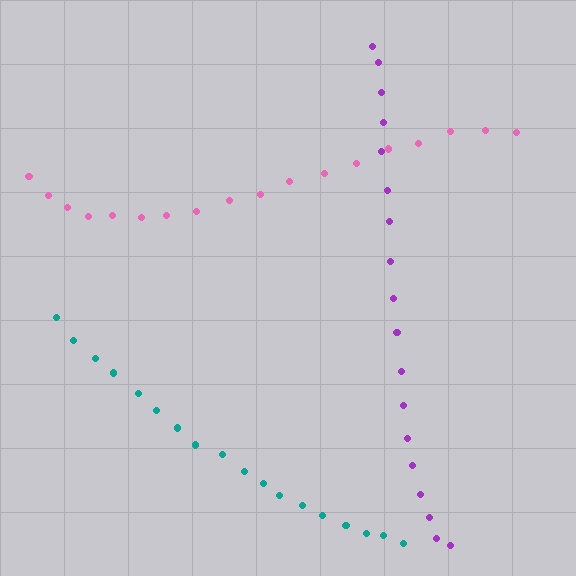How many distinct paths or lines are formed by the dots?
There are 3 distinct paths.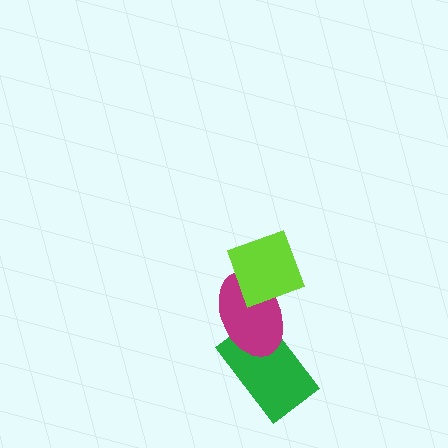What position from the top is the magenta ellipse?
The magenta ellipse is 2nd from the top.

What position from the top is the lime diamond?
The lime diamond is 1st from the top.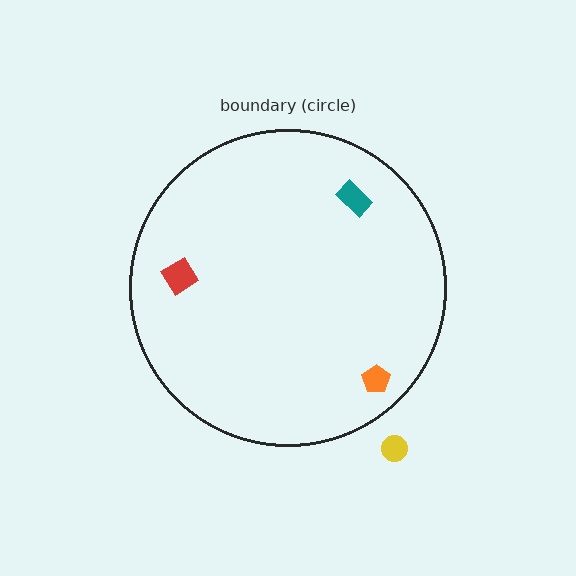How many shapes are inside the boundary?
3 inside, 1 outside.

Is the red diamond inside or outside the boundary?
Inside.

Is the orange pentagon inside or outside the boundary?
Inside.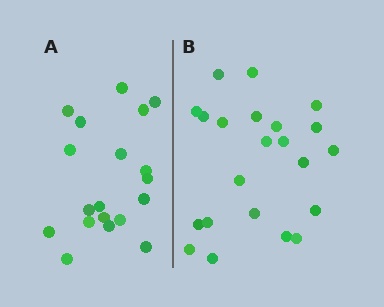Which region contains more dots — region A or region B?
Region B (the right region) has more dots.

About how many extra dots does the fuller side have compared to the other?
Region B has just a few more — roughly 2 or 3 more dots than region A.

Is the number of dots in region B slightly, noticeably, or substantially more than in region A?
Region B has only slightly more — the two regions are fairly close. The ratio is roughly 1.2 to 1.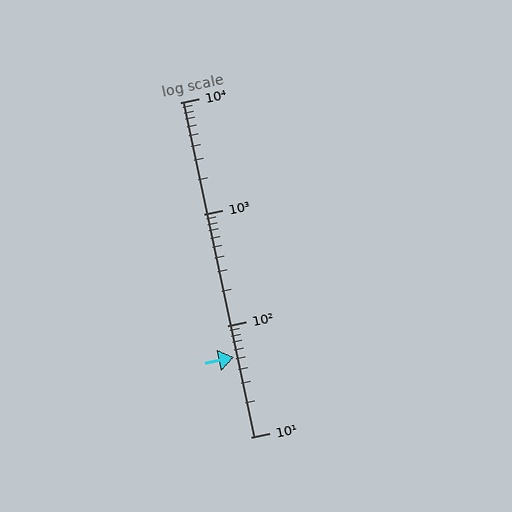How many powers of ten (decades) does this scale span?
The scale spans 3 decades, from 10 to 10000.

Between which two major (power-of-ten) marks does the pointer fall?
The pointer is between 10 and 100.